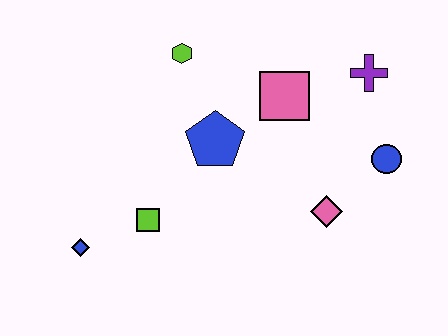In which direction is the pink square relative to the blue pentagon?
The pink square is to the right of the blue pentagon.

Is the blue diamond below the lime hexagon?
Yes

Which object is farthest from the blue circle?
The blue diamond is farthest from the blue circle.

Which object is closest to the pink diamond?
The blue circle is closest to the pink diamond.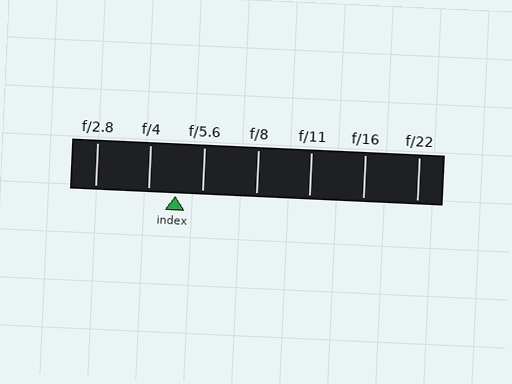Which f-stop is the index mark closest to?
The index mark is closest to f/5.6.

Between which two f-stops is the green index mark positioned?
The index mark is between f/4 and f/5.6.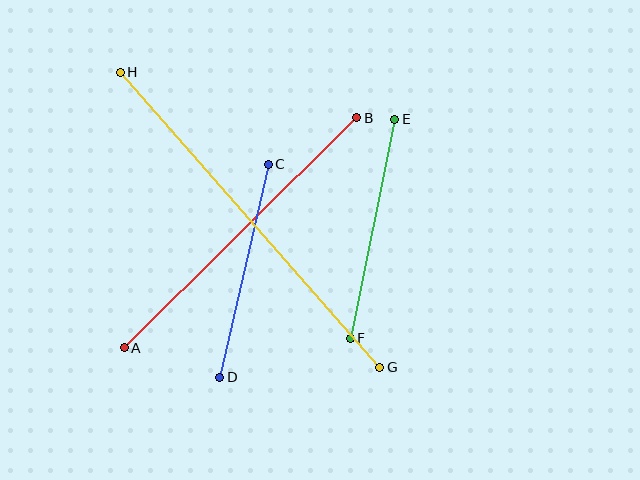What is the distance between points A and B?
The distance is approximately 327 pixels.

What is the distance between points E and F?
The distance is approximately 223 pixels.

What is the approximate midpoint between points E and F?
The midpoint is at approximately (373, 229) pixels.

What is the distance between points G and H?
The distance is approximately 393 pixels.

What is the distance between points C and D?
The distance is approximately 219 pixels.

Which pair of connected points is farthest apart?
Points G and H are farthest apart.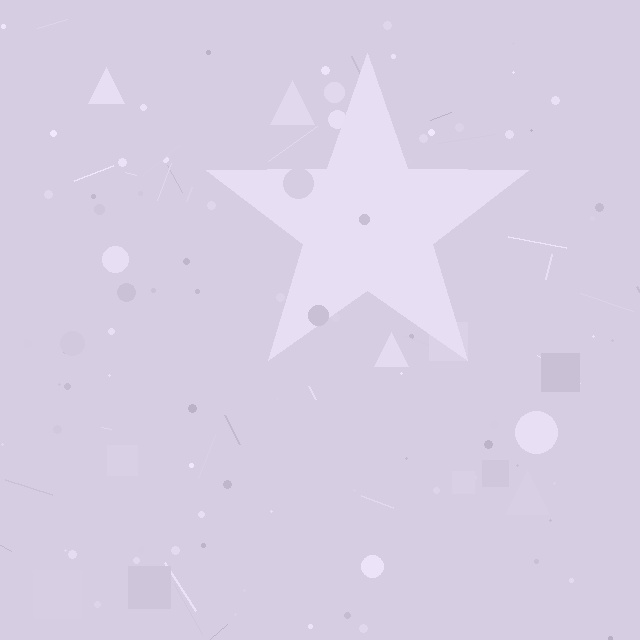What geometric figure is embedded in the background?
A star is embedded in the background.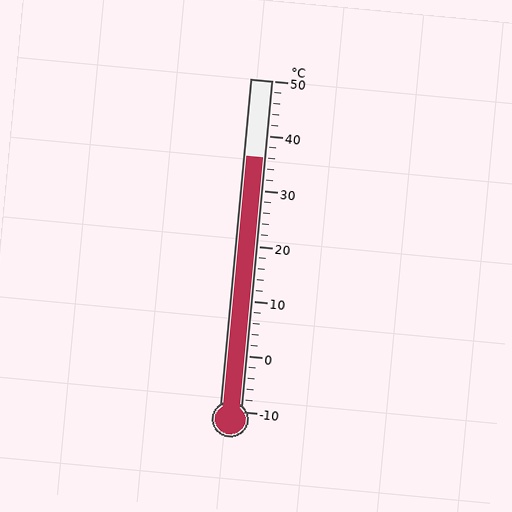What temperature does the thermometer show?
The thermometer shows approximately 36°C.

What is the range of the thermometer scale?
The thermometer scale ranges from -10°C to 50°C.